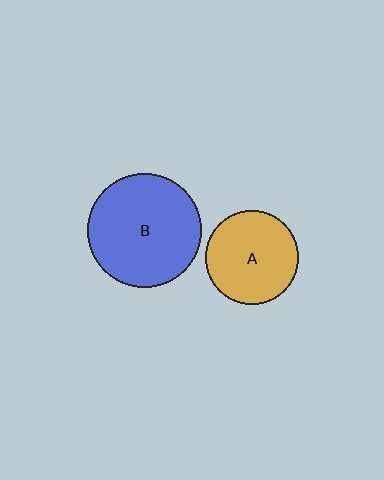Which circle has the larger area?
Circle B (blue).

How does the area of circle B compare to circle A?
Approximately 1.5 times.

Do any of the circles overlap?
No, none of the circles overlap.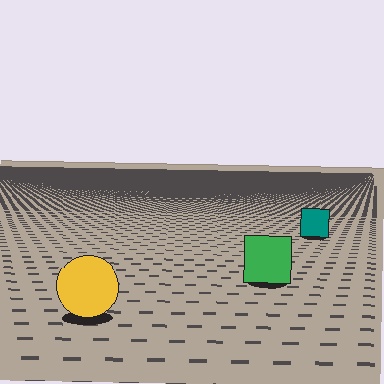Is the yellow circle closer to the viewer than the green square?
Yes. The yellow circle is closer — you can tell from the texture gradient: the ground texture is coarser near it.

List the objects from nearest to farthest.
From nearest to farthest: the yellow circle, the green square, the teal square.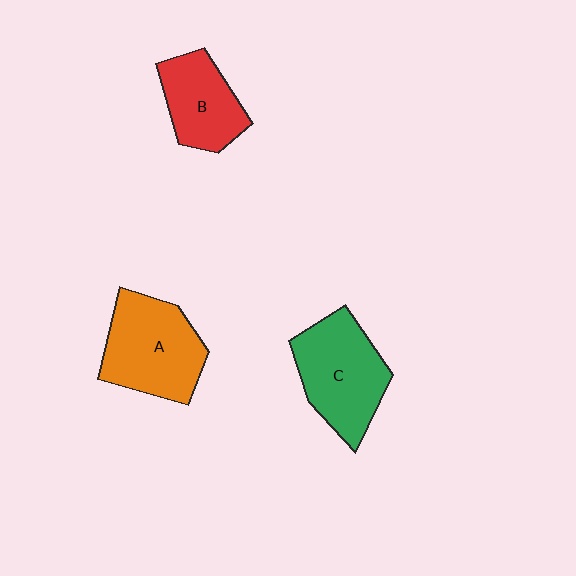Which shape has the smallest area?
Shape B (red).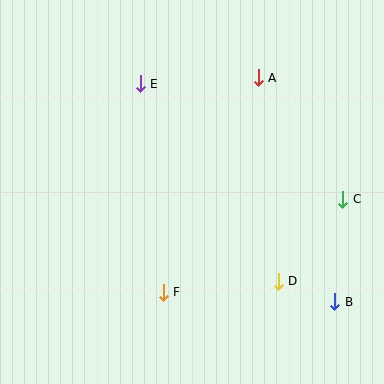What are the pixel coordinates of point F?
Point F is at (163, 292).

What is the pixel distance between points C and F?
The distance between C and F is 202 pixels.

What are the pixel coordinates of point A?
Point A is at (258, 78).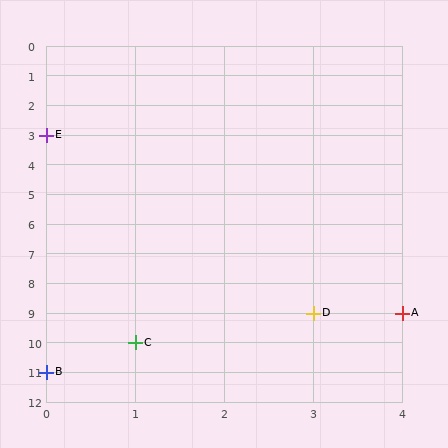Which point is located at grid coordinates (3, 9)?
Point D is at (3, 9).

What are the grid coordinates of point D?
Point D is at grid coordinates (3, 9).